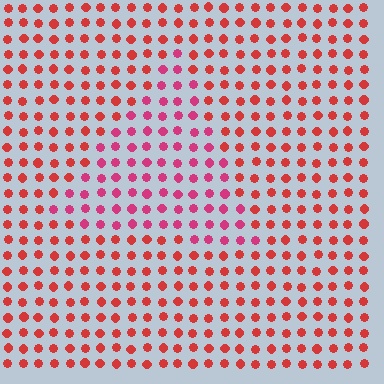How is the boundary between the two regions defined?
The boundary is defined purely by a slight shift in hue (about 28 degrees). Spacing, size, and orientation are identical on both sides.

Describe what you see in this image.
The image is filled with small red elements in a uniform arrangement. A triangle-shaped region is visible where the elements are tinted to a slightly different hue, forming a subtle color boundary.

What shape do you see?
I see a triangle.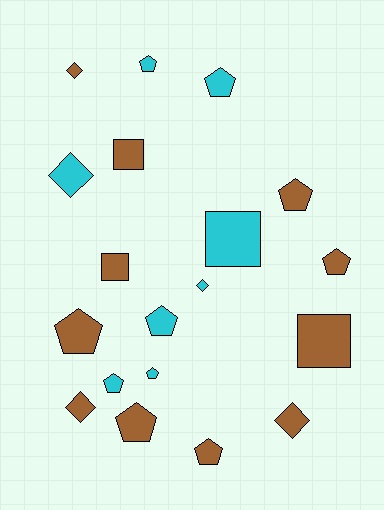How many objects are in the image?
There are 19 objects.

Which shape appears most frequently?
Pentagon, with 10 objects.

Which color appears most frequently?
Brown, with 11 objects.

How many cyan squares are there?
There is 1 cyan square.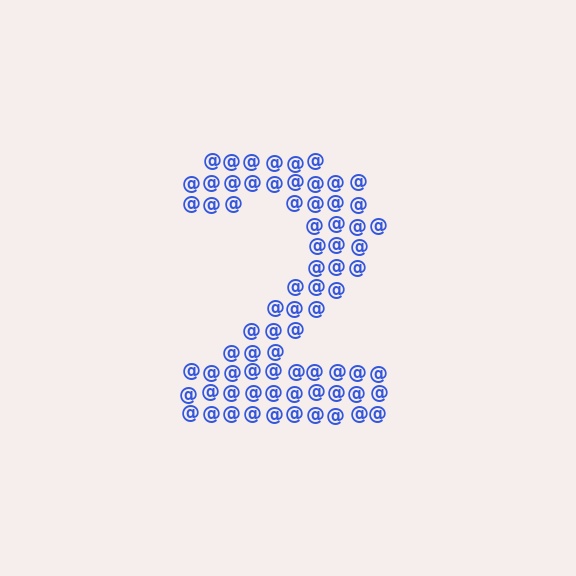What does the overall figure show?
The overall figure shows the digit 2.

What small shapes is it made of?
It is made of small at signs.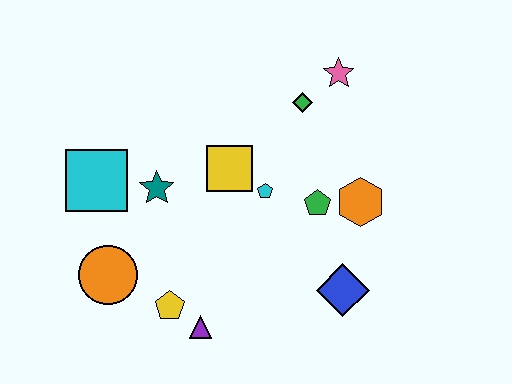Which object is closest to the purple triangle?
The yellow pentagon is closest to the purple triangle.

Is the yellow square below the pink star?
Yes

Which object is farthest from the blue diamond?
The cyan square is farthest from the blue diamond.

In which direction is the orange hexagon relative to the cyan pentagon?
The orange hexagon is to the right of the cyan pentagon.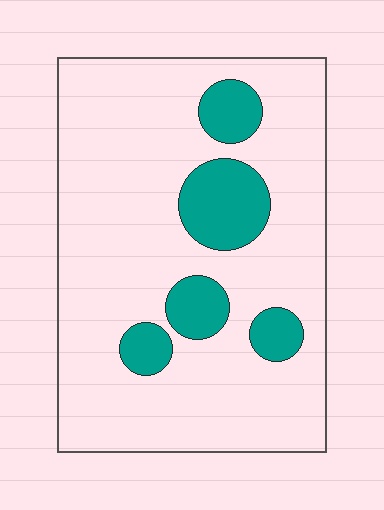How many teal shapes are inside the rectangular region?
5.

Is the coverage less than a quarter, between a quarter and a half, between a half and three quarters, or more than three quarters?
Less than a quarter.